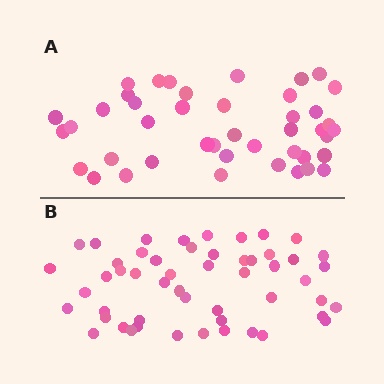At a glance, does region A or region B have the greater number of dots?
Region B (the bottom region) has more dots.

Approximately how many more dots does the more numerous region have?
Region B has roughly 8 or so more dots than region A.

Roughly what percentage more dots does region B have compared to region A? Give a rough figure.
About 20% more.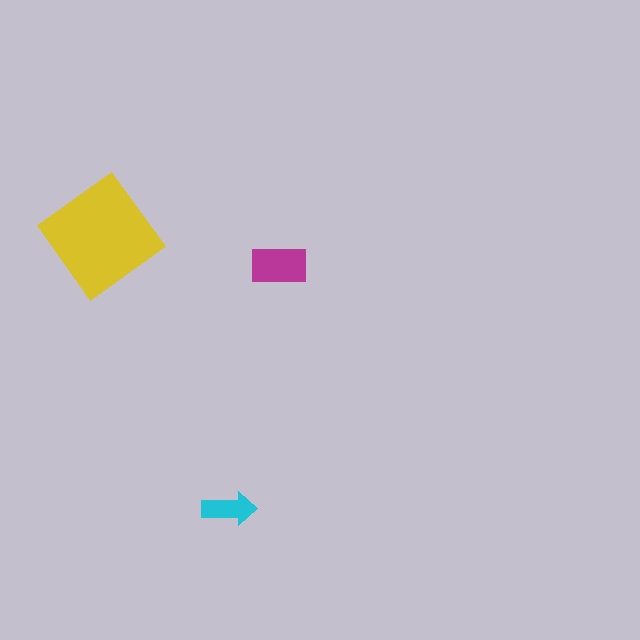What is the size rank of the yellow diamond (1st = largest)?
1st.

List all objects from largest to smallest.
The yellow diamond, the magenta rectangle, the cyan arrow.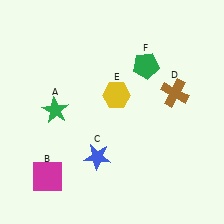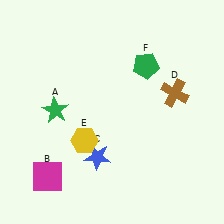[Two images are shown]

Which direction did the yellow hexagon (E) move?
The yellow hexagon (E) moved down.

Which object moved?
The yellow hexagon (E) moved down.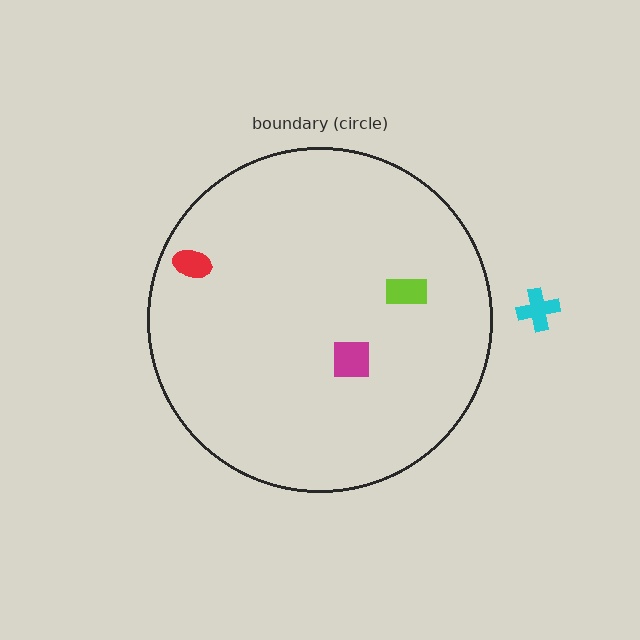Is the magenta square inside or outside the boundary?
Inside.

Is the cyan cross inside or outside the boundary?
Outside.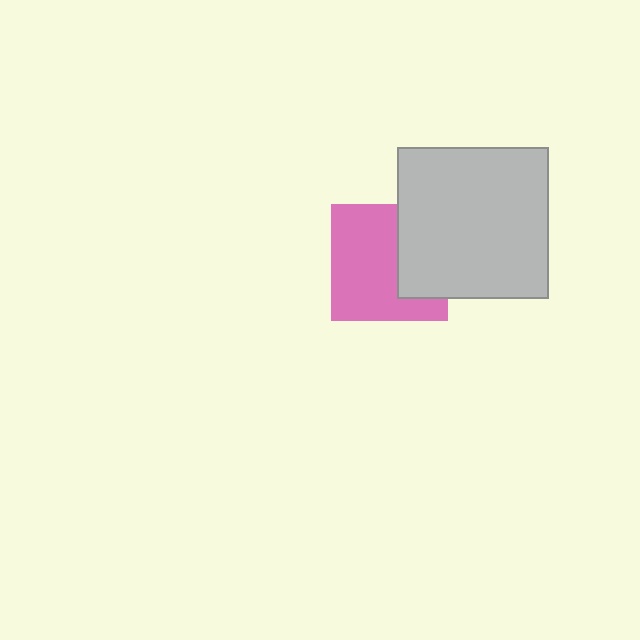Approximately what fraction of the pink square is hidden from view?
Roughly 35% of the pink square is hidden behind the light gray square.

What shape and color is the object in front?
The object in front is a light gray square.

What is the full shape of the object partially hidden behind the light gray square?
The partially hidden object is a pink square.